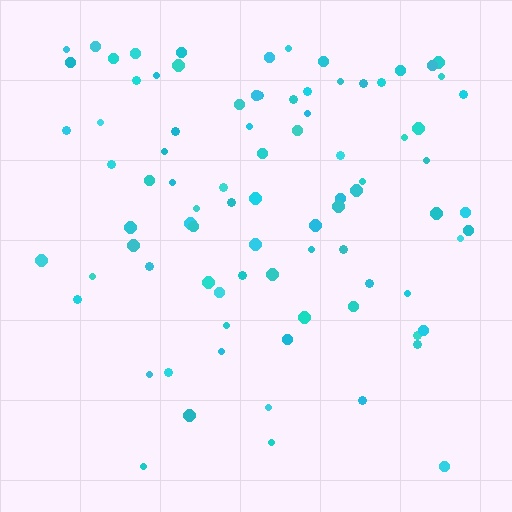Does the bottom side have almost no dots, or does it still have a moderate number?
Still a moderate number, just noticeably fewer than the top.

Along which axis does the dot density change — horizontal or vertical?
Vertical.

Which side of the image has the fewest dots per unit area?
The bottom.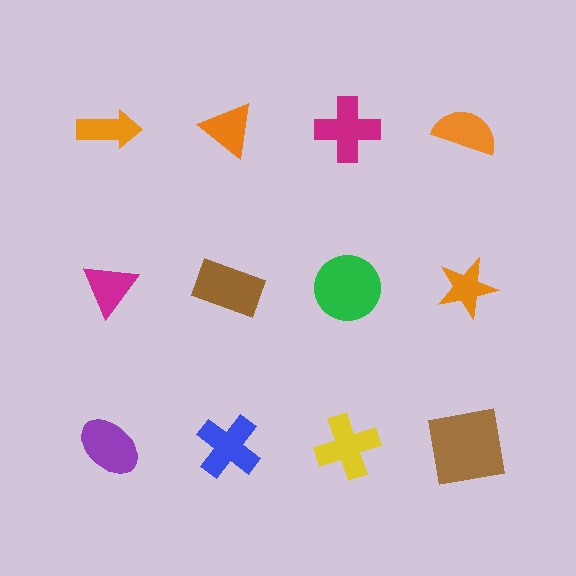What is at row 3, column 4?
A brown square.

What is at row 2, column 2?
A brown rectangle.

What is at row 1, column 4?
An orange semicircle.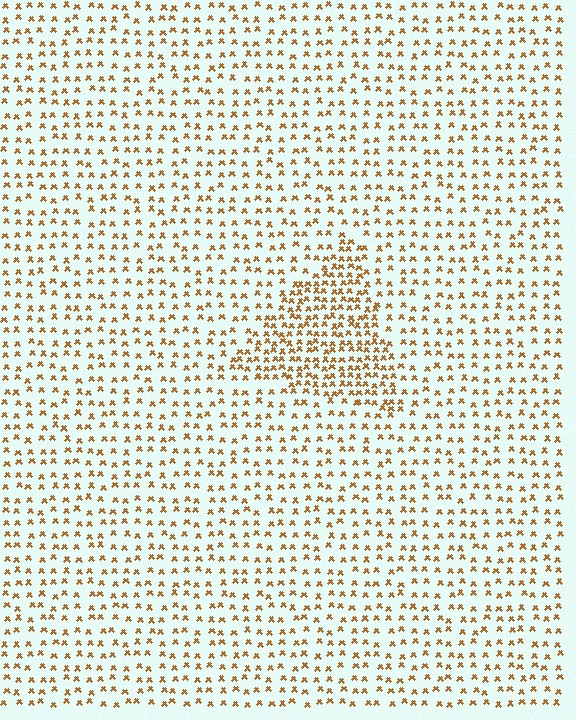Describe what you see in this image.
The image contains small brown elements arranged at two different densities. A triangle-shaped region is visible where the elements are more densely packed than the surrounding area.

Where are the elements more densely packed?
The elements are more densely packed inside the triangle boundary.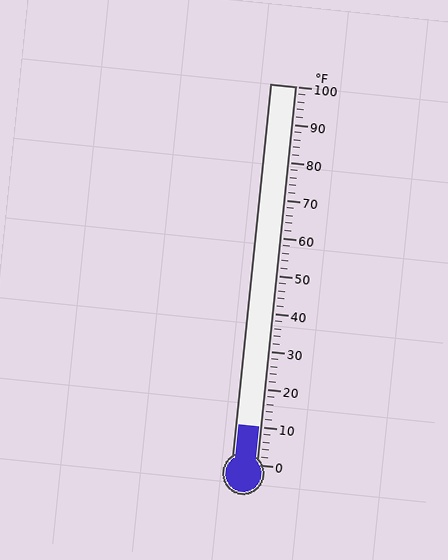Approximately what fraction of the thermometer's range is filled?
The thermometer is filled to approximately 10% of its range.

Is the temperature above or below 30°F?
The temperature is below 30°F.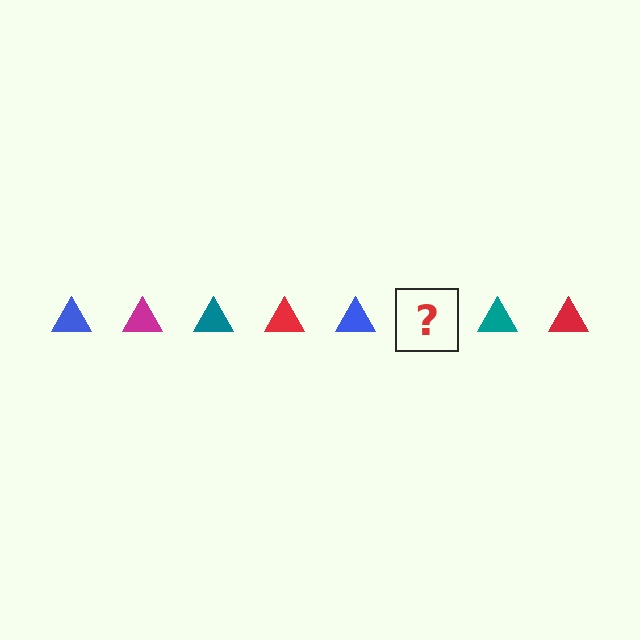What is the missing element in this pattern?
The missing element is a magenta triangle.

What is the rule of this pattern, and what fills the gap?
The rule is that the pattern cycles through blue, magenta, teal, red triangles. The gap should be filled with a magenta triangle.